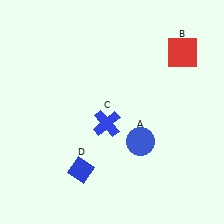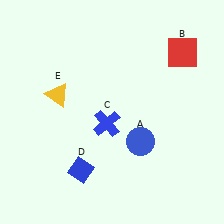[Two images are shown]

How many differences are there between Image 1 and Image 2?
There is 1 difference between the two images.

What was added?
A yellow triangle (E) was added in Image 2.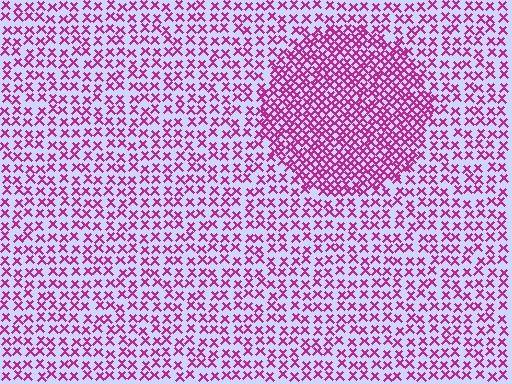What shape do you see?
I see a circle.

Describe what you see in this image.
The image contains small magenta elements arranged at two different densities. A circle-shaped region is visible where the elements are more densely packed than the surrounding area.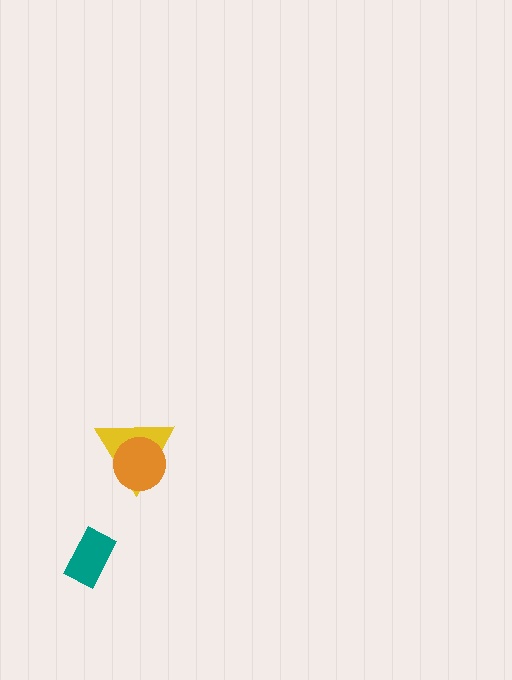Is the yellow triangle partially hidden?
Yes, it is partially covered by another shape.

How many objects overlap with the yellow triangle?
1 object overlaps with the yellow triangle.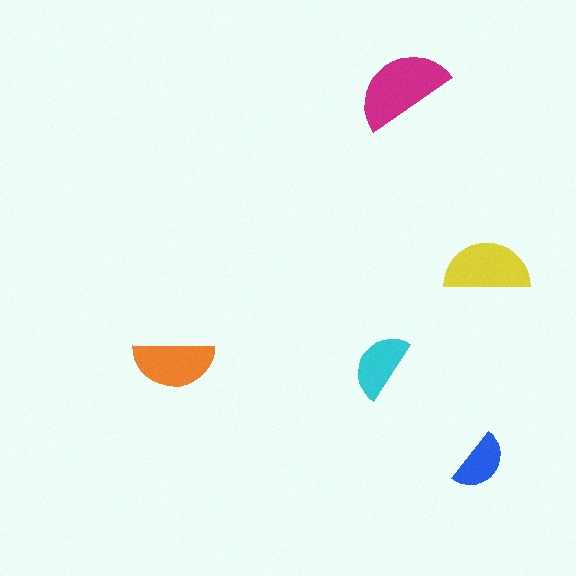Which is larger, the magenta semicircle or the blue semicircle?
The magenta one.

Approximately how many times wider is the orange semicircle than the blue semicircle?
About 1.5 times wider.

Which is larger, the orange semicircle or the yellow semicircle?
The yellow one.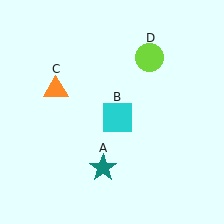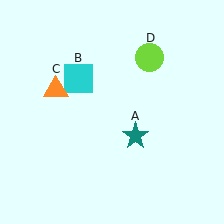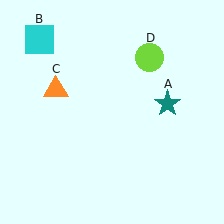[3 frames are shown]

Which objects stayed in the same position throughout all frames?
Orange triangle (object C) and lime circle (object D) remained stationary.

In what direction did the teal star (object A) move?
The teal star (object A) moved up and to the right.